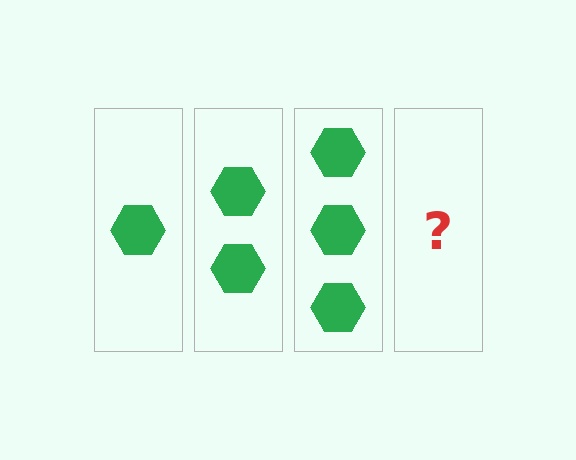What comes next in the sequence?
The next element should be 4 hexagons.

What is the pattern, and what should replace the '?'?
The pattern is that each step adds one more hexagon. The '?' should be 4 hexagons.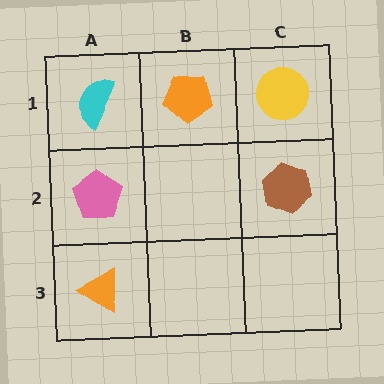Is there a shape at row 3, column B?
No, that cell is empty.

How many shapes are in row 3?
1 shape.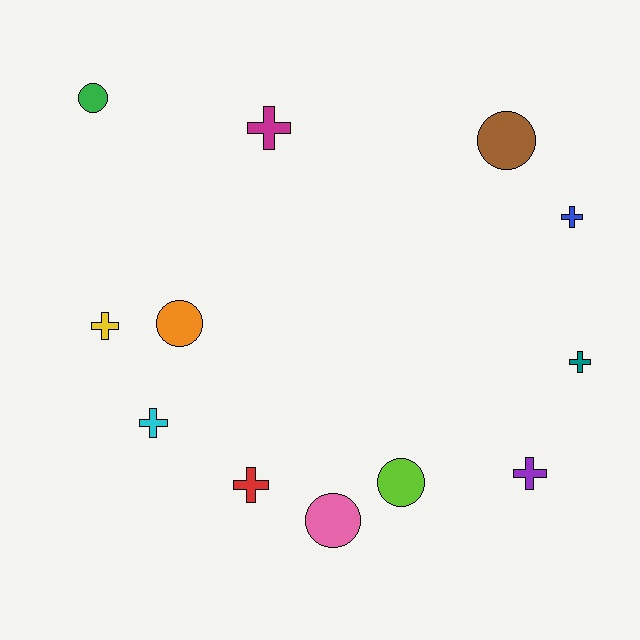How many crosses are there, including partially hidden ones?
There are 7 crosses.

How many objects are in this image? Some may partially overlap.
There are 12 objects.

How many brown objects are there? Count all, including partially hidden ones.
There is 1 brown object.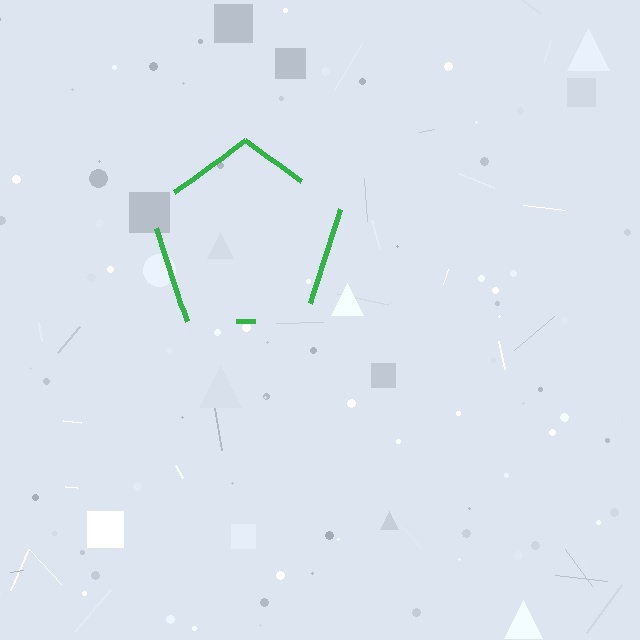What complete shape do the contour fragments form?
The contour fragments form a pentagon.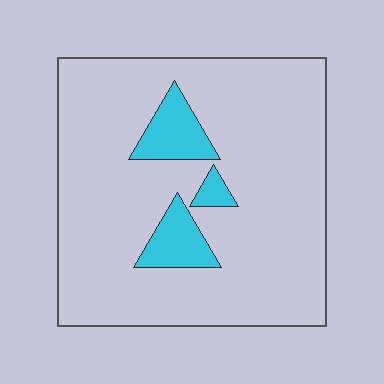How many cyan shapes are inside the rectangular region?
3.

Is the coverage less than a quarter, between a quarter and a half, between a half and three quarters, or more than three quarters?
Less than a quarter.